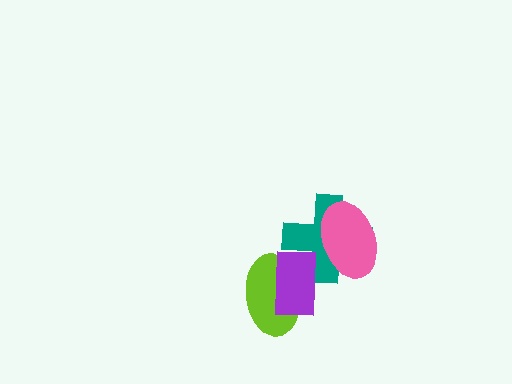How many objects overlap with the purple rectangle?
2 objects overlap with the purple rectangle.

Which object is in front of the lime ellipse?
The purple rectangle is in front of the lime ellipse.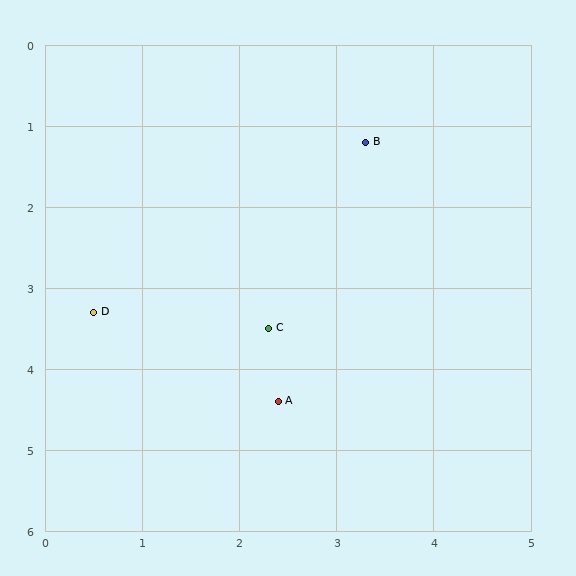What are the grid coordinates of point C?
Point C is at approximately (2.3, 3.5).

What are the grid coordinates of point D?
Point D is at approximately (0.5, 3.3).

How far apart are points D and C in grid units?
Points D and C are about 1.8 grid units apart.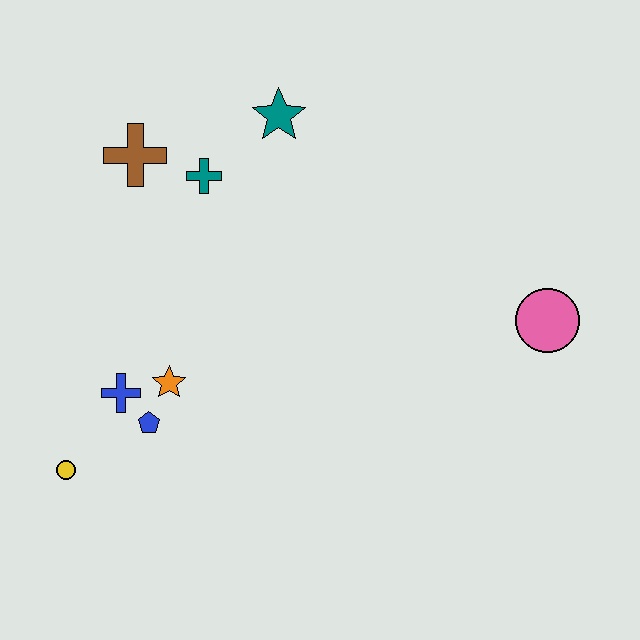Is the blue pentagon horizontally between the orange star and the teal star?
No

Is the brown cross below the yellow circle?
No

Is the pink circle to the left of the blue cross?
No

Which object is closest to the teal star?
The teal cross is closest to the teal star.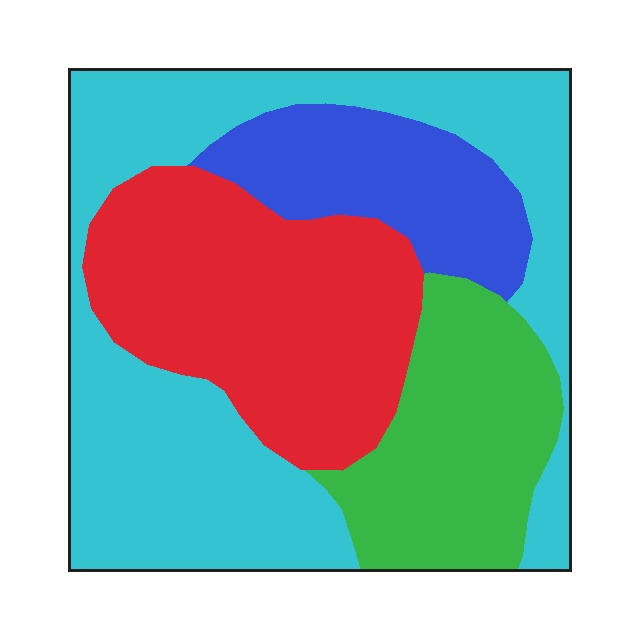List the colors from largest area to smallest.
From largest to smallest: cyan, red, green, blue.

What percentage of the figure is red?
Red takes up about one quarter (1/4) of the figure.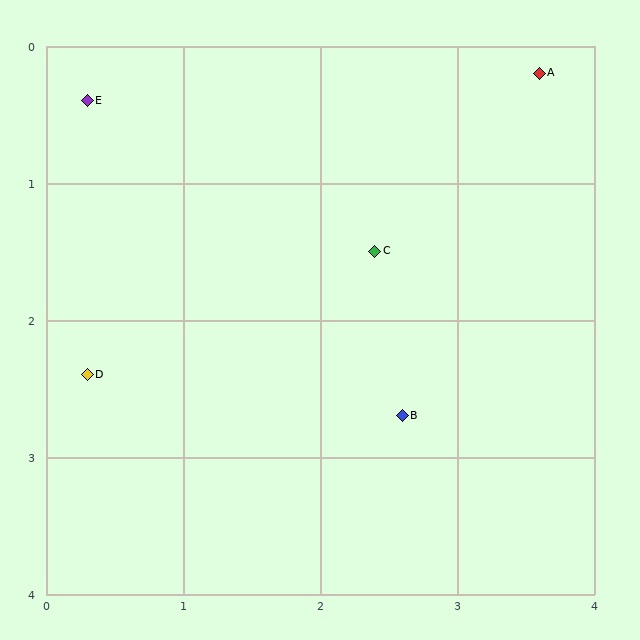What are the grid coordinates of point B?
Point B is at approximately (2.6, 2.7).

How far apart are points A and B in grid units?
Points A and B are about 2.7 grid units apart.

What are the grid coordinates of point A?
Point A is at approximately (3.6, 0.2).